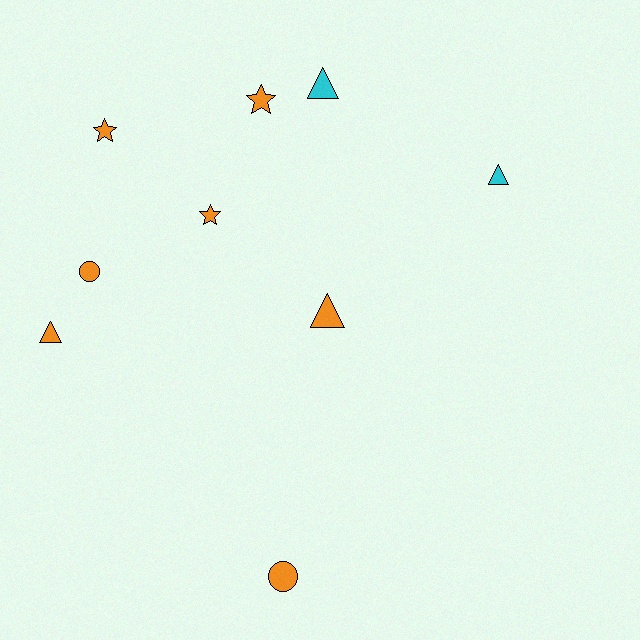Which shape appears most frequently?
Triangle, with 4 objects.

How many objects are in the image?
There are 9 objects.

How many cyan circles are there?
There are no cyan circles.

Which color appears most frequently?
Orange, with 7 objects.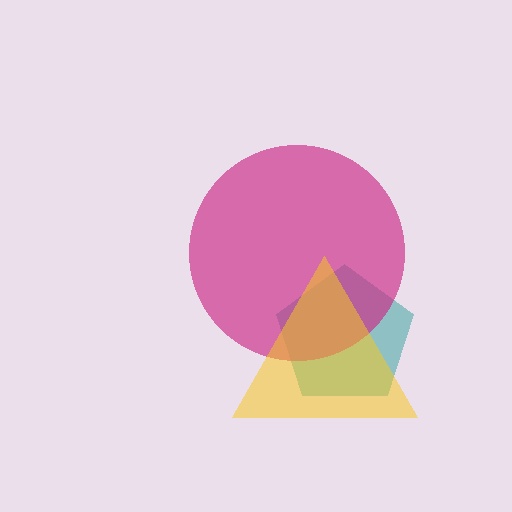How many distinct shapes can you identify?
There are 3 distinct shapes: a teal pentagon, a magenta circle, a yellow triangle.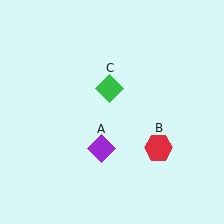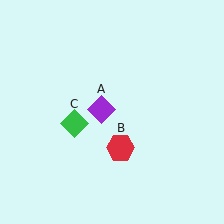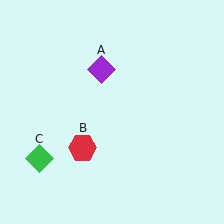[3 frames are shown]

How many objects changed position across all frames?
3 objects changed position: purple diamond (object A), red hexagon (object B), green diamond (object C).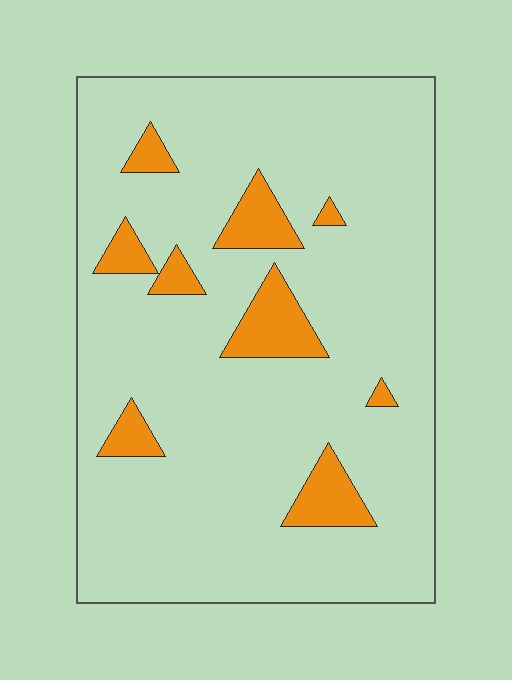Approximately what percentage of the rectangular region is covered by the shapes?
Approximately 10%.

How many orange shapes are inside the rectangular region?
9.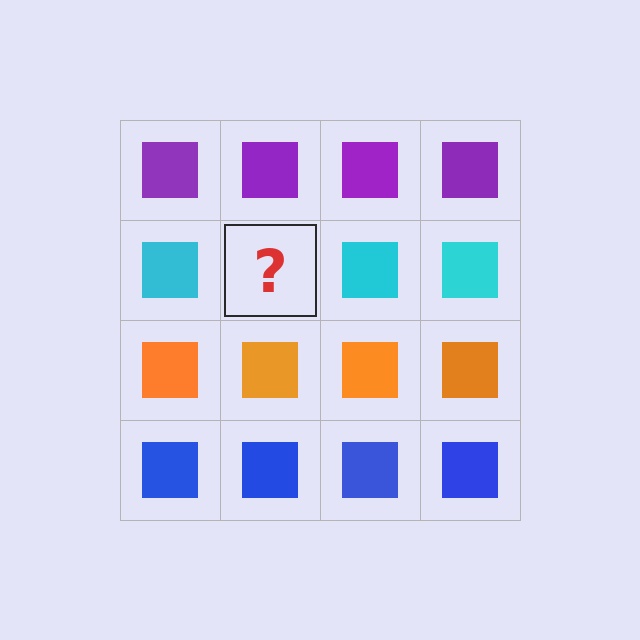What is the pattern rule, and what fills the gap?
The rule is that each row has a consistent color. The gap should be filled with a cyan square.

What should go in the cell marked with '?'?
The missing cell should contain a cyan square.